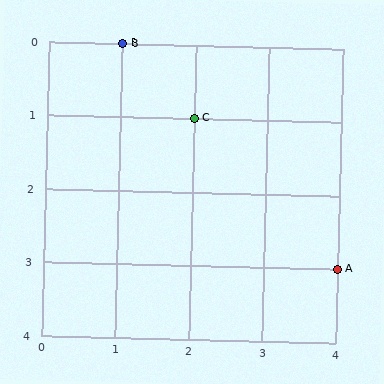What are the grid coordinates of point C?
Point C is at grid coordinates (2, 1).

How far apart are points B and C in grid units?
Points B and C are 1 column and 1 row apart (about 1.4 grid units diagonally).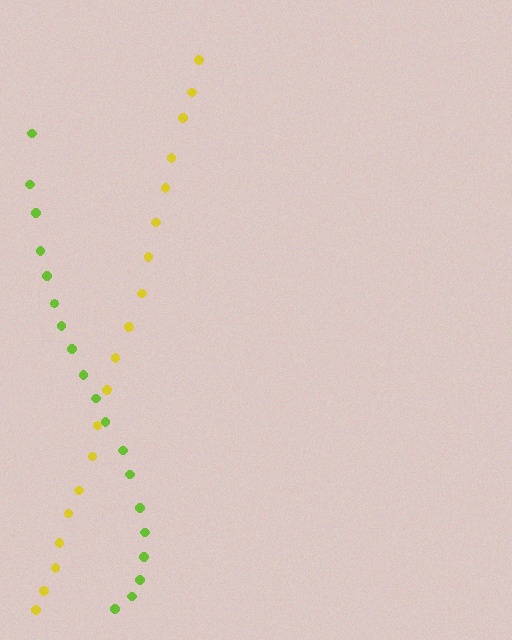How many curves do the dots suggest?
There are 2 distinct paths.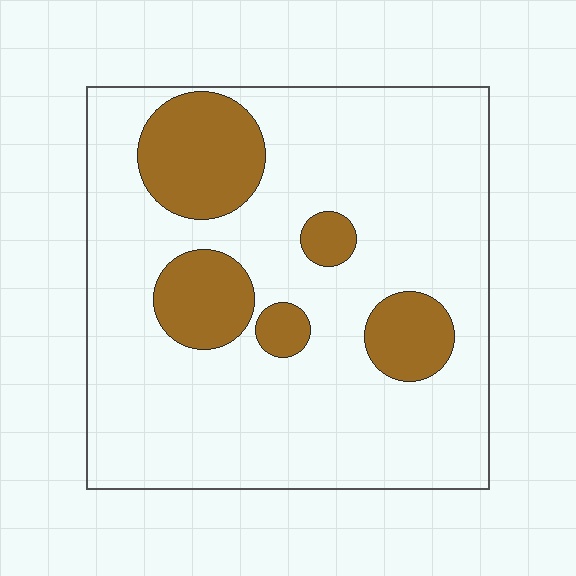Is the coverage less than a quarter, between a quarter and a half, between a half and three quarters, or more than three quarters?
Less than a quarter.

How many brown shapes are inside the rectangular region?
5.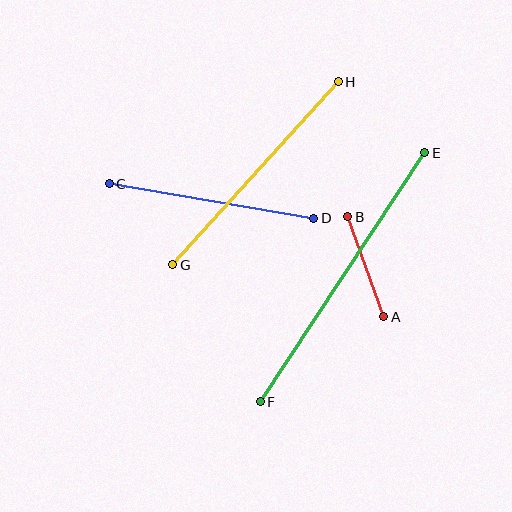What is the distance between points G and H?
The distance is approximately 246 pixels.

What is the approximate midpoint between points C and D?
The midpoint is at approximately (211, 201) pixels.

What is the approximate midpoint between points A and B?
The midpoint is at approximately (366, 267) pixels.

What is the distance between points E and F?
The distance is approximately 298 pixels.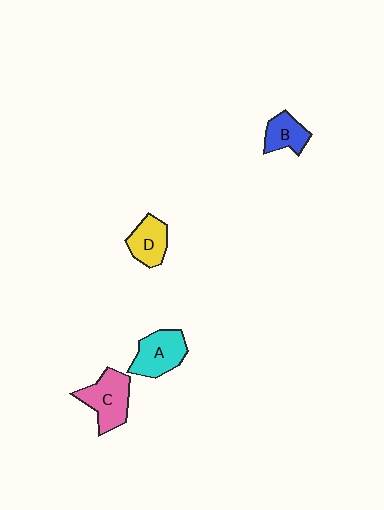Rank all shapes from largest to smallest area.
From largest to smallest: C (pink), A (cyan), D (yellow), B (blue).